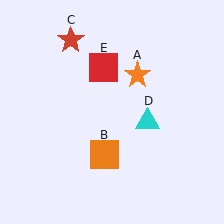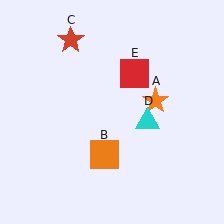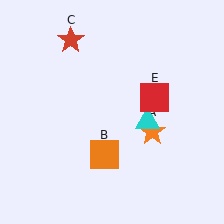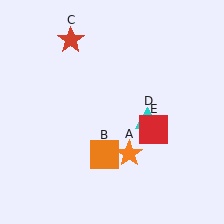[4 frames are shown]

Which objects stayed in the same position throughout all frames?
Orange square (object B) and red star (object C) and cyan triangle (object D) remained stationary.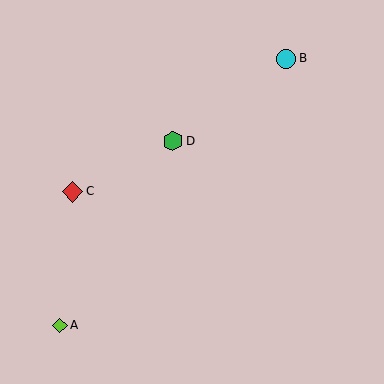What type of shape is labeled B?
Shape B is a cyan circle.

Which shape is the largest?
The red diamond (labeled C) is the largest.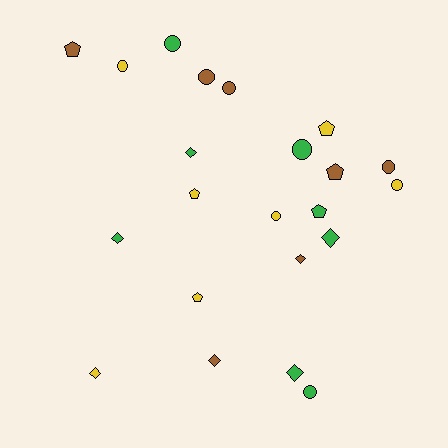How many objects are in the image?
There are 22 objects.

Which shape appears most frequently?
Circle, with 9 objects.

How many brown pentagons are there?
There are 2 brown pentagons.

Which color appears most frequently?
Green, with 8 objects.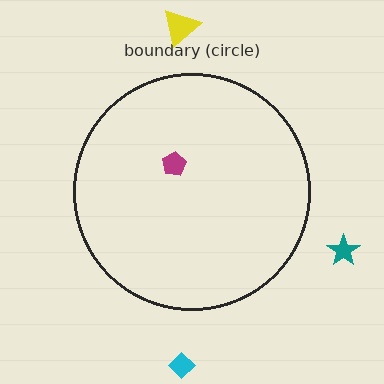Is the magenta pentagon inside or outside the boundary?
Inside.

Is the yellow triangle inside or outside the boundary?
Outside.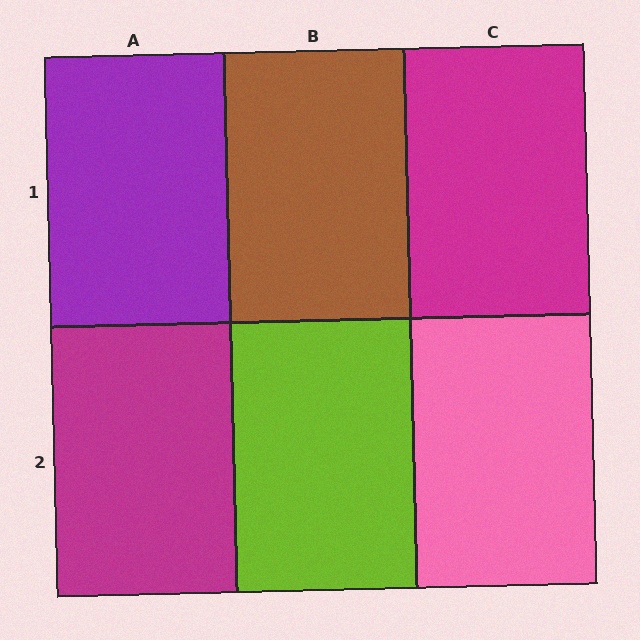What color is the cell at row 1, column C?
Magenta.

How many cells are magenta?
2 cells are magenta.